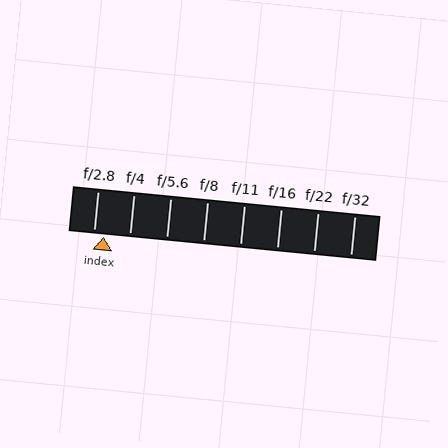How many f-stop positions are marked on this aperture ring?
There are 8 f-stop positions marked.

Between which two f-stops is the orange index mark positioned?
The index mark is between f/2.8 and f/4.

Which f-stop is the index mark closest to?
The index mark is closest to f/2.8.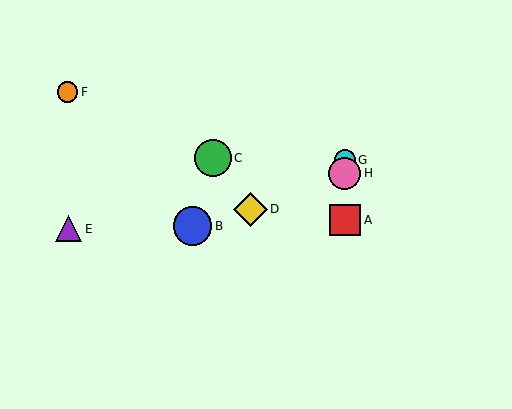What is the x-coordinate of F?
Object F is at x≈68.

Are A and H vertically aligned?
Yes, both are at x≈345.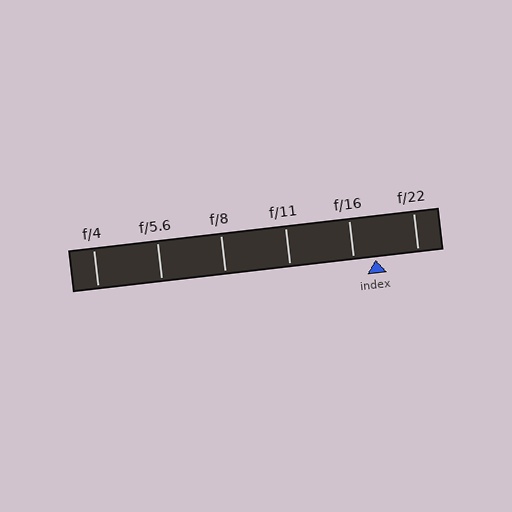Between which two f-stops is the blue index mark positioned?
The index mark is between f/16 and f/22.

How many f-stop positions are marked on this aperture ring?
There are 6 f-stop positions marked.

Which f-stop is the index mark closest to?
The index mark is closest to f/16.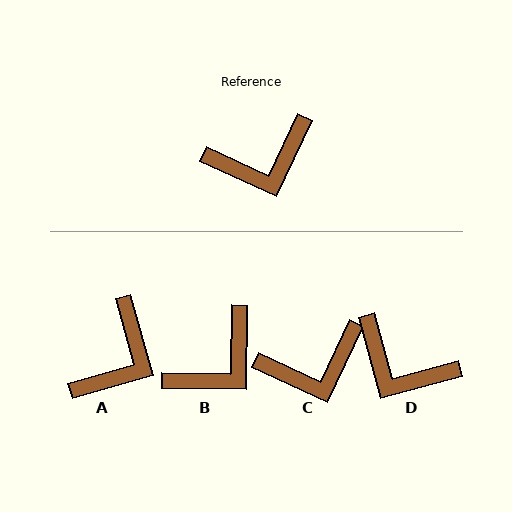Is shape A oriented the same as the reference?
No, it is off by about 41 degrees.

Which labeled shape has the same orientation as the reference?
C.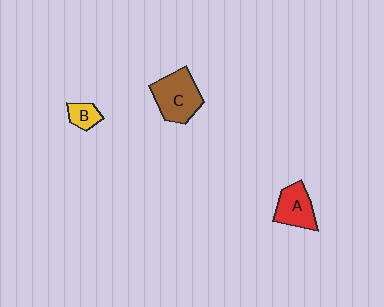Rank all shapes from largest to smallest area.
From largest to smallest: C (brown), A (red), B (yellow).